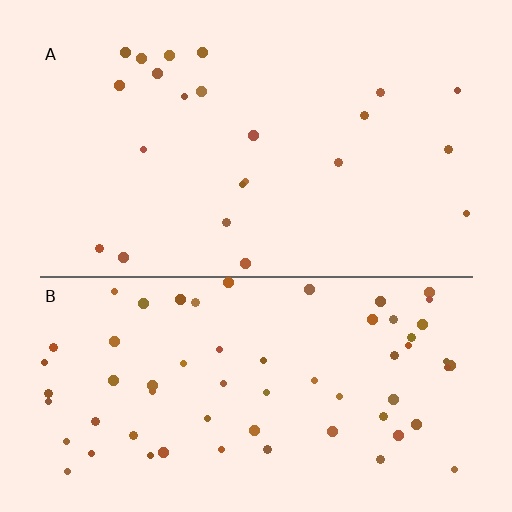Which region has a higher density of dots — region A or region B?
B (the bottom).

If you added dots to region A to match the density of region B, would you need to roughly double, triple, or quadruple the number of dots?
Approximately triple.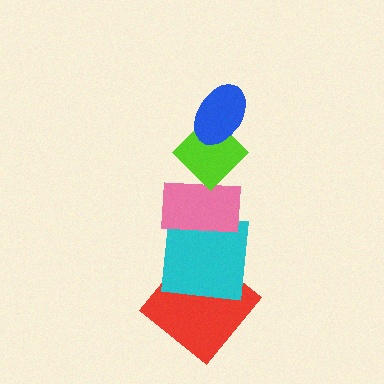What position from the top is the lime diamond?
The lime diamond is 2nd from the top.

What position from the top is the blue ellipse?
The blue ellipse is 1st from the top.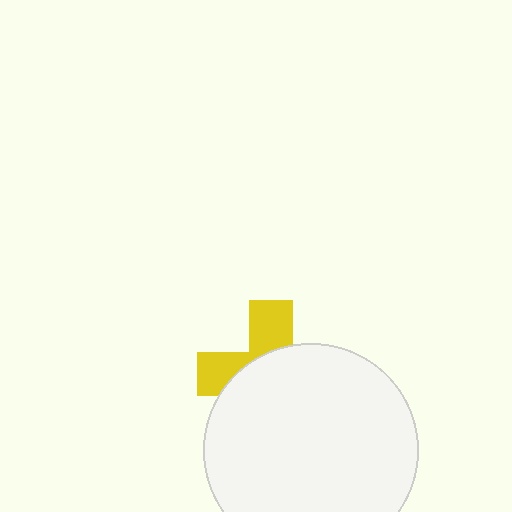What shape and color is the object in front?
The object in front is a white circle.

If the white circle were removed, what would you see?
You would see the complete yellow cross.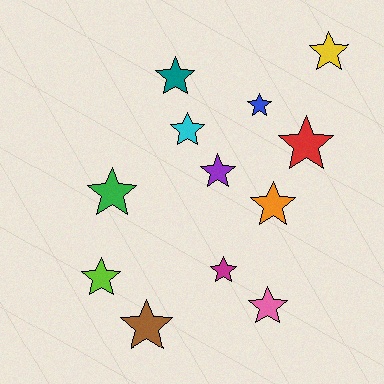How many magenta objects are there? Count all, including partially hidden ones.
There is 1 magenta object.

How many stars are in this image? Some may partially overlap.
There are 12 stars.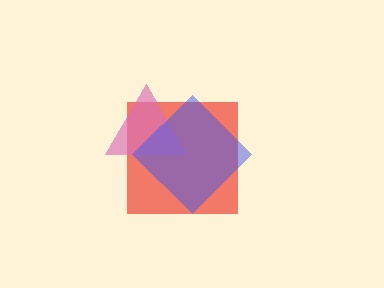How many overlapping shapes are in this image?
There are 3 overlapping shapes in the image.